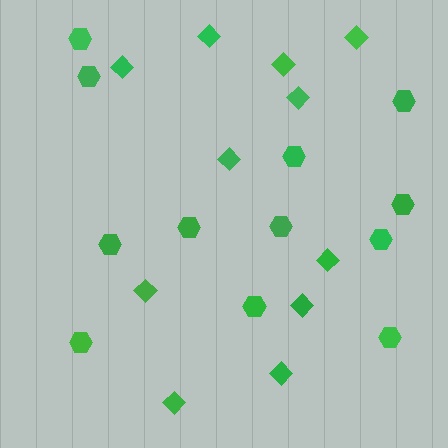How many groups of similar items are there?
There are 2 groups: one group of hexagons (12) and one group of diamonds (11).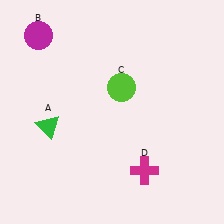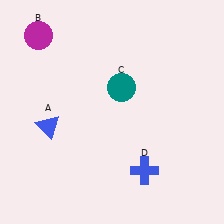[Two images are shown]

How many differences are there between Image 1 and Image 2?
There are 3 differences between the two images.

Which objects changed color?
A changed from green to blue. C changed from lime to teal. D changed from magenta to blue.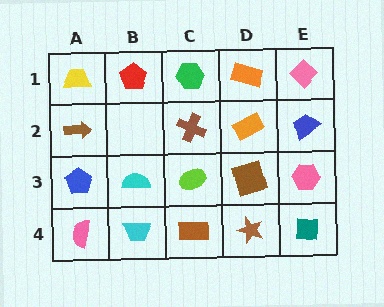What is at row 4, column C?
A brown rectangle.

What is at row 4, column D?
A brown star.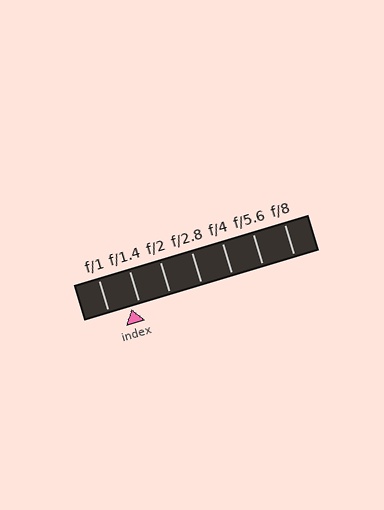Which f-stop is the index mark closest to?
The index mark is closest to f/1.4.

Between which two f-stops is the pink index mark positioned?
The index mark is between f/1 and f/1.4.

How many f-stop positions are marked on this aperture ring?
There are 7 f-stop positions marked.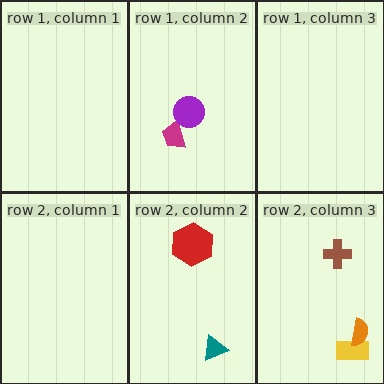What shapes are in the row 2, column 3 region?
The yellow rectangle, the brown cross, the orange semicircle.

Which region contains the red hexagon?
The row 2, column 2 region.